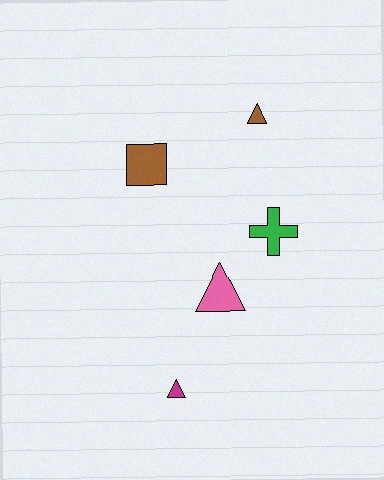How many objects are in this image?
There are 5 objects.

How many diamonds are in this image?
There are no diamonds.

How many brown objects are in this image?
There are 2 brown objects.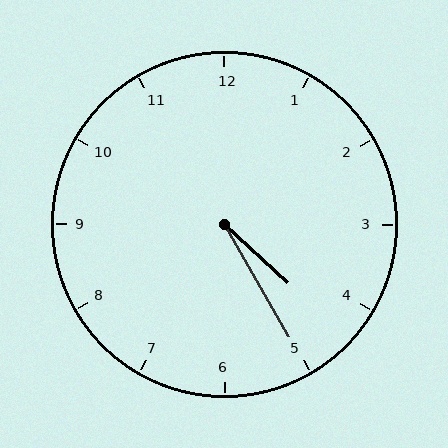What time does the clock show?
4:25.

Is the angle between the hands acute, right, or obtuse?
It is acute.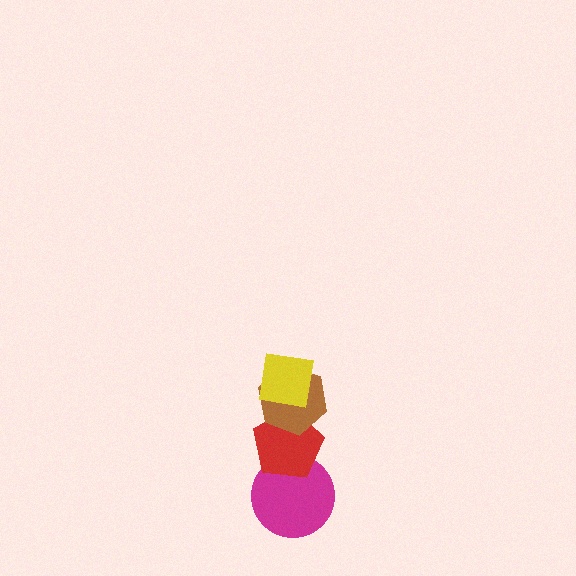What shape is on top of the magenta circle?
The red pentagon is on top of the magenta circle.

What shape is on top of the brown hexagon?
The yellow square is on top of the brown hexagon.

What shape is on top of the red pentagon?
The brown hexagon is on top of the red pentagon.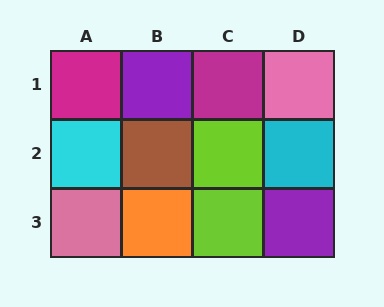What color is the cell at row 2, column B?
Brown.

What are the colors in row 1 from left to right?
Magenta, purple, magenta, pink.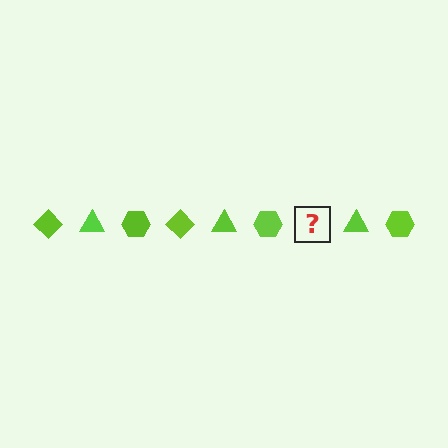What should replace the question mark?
The question mark should be replaced with a lime diamond.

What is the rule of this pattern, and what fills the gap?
The rule is that the pattern cycles through diamond, triangle, hexagon shapes in lime. The gap should be filled with a lime diamond.